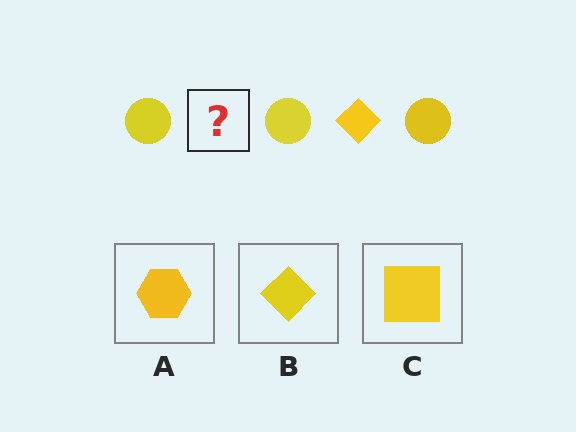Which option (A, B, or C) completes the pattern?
B.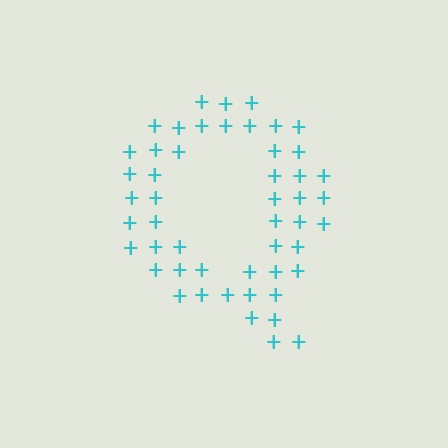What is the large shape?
The large shape is the letter Q.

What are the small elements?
The small elements are plus signs.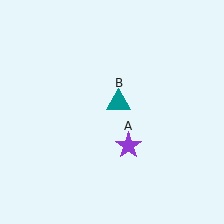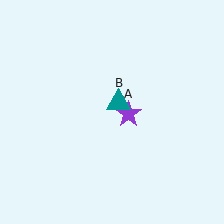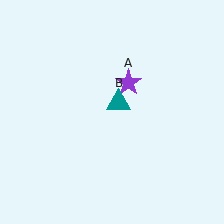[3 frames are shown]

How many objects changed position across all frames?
1 object changed position: purple star (object A).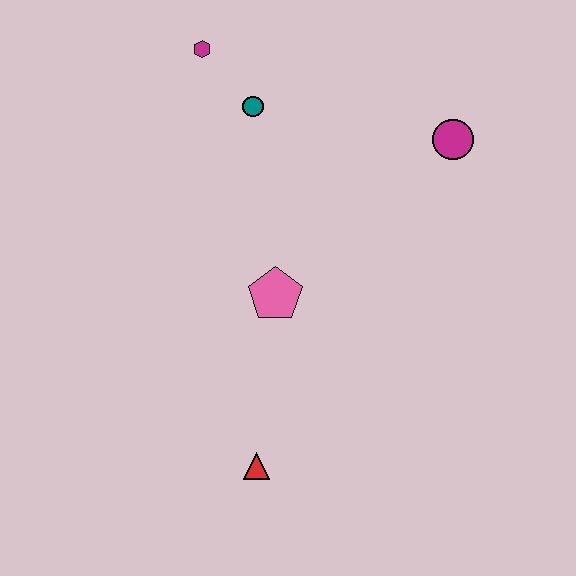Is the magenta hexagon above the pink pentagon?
Yes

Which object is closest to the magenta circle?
The teal circle is closest to the magenta circle.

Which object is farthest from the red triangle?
The magenta hexagon is farthest from the red triangle.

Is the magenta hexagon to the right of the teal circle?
No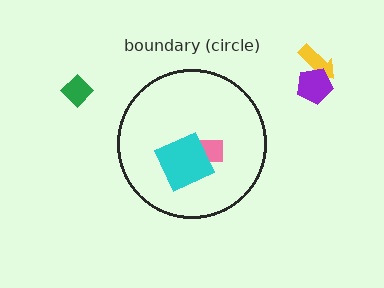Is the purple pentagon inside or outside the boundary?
Outside.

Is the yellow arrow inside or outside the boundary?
Outside.